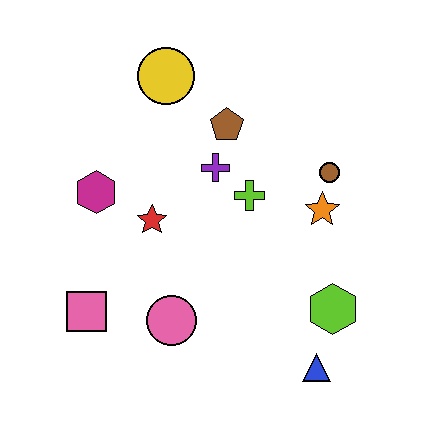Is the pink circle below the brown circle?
Yes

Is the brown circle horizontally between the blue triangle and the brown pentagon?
No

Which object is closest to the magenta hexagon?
The red star is closest to the magenta hexagon.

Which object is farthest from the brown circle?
The pink square is farthest from the brown circle.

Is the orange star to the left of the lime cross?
No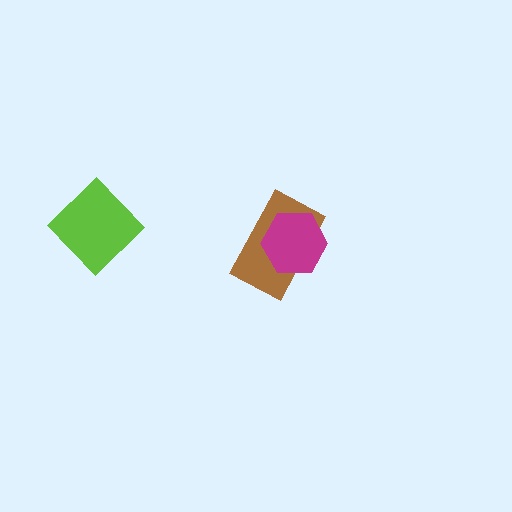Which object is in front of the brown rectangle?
The magenta hexagon is in front of the brown rectangle.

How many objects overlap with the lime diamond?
0 objects overlap with the lime diamond.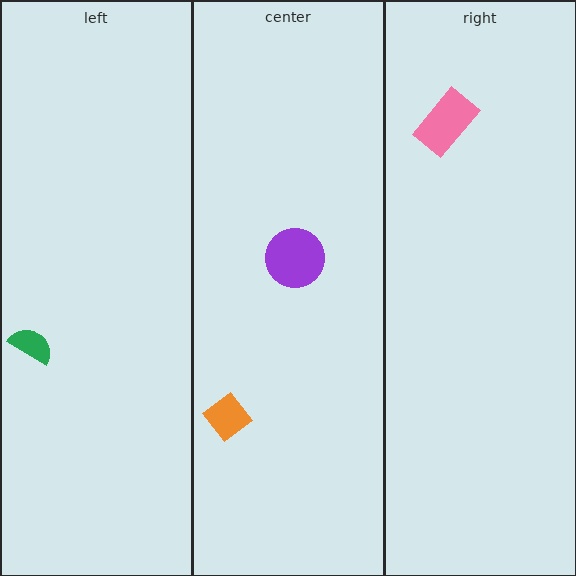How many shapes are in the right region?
1.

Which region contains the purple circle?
The center region.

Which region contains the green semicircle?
The left region.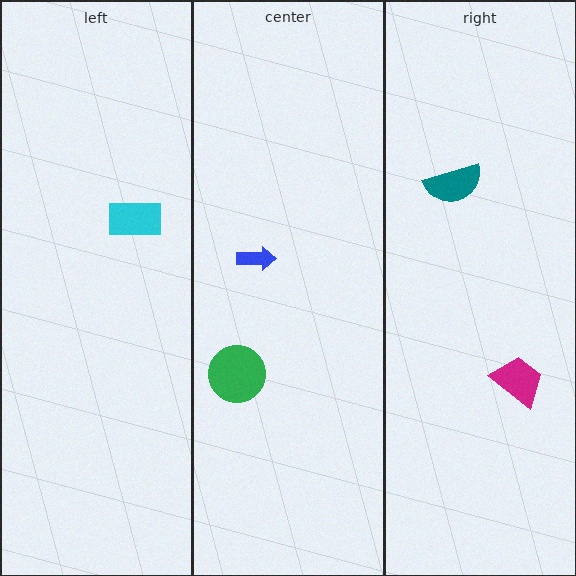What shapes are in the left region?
The cyan rectangle.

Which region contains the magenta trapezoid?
The right region.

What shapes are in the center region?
The blue arrow, the green circle.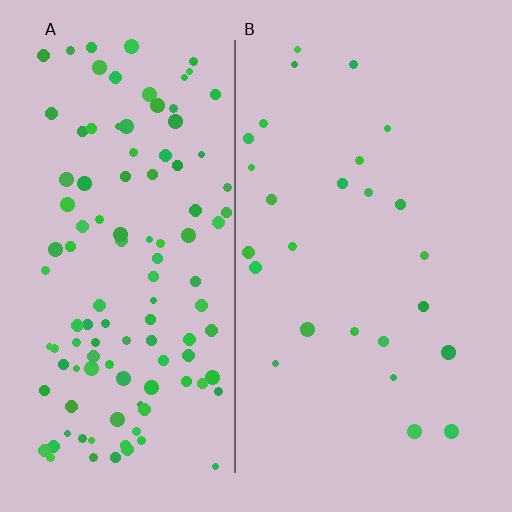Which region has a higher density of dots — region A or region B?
A (the left).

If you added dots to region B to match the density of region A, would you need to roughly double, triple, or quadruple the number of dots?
Approximately quadruple.